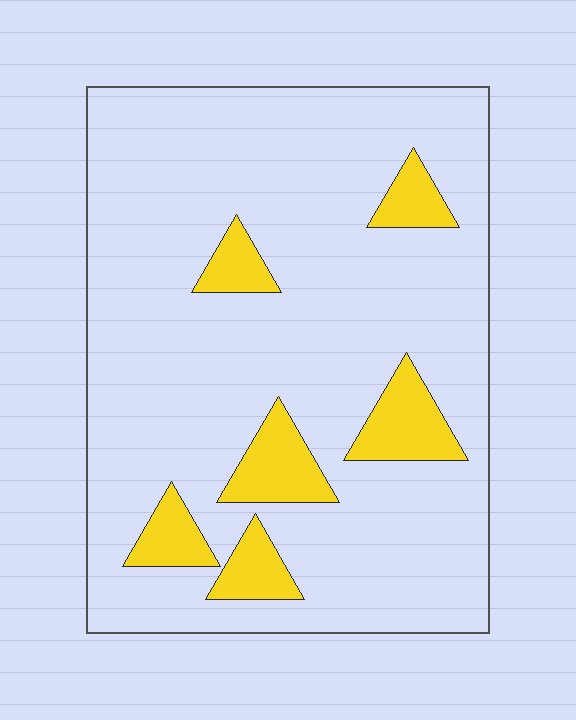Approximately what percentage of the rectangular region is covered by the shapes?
Approximately 15%.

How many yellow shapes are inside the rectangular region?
6.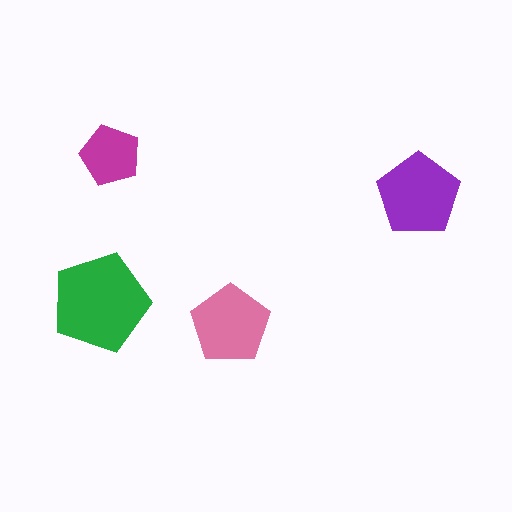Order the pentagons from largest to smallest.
the green one, the purple one, the pink one, the magenta one.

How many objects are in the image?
There are 4 objects in the image.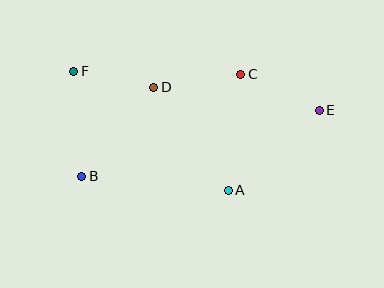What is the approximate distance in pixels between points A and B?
The distance between A and B is approximately 147 pixels.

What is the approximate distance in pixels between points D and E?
The distance between D and E is approximately 167 pixels.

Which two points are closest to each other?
Points D and F are closest to each other.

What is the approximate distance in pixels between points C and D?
The distance between C and D is approximately 88 pixels.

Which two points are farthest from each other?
Points E and F are farthest from each other.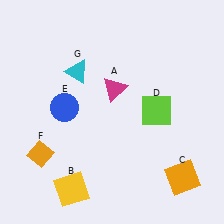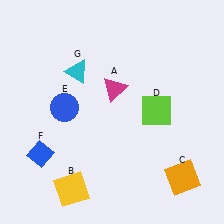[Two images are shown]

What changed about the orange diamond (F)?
In Image 1, F is orange. In Image 2, it changed to blue.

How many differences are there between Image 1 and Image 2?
There is 1 difference between the two images.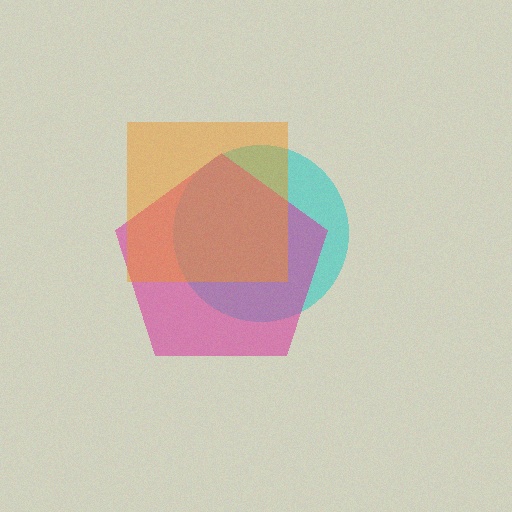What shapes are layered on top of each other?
The layered shapes are: a cyan circle, a magenta pentagon, an orange square.